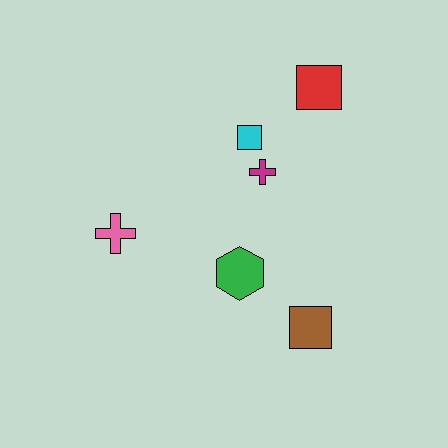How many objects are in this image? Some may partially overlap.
There are 6 objects.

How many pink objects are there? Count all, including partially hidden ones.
There is 1 pink object.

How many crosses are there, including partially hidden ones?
There are 2 crosses.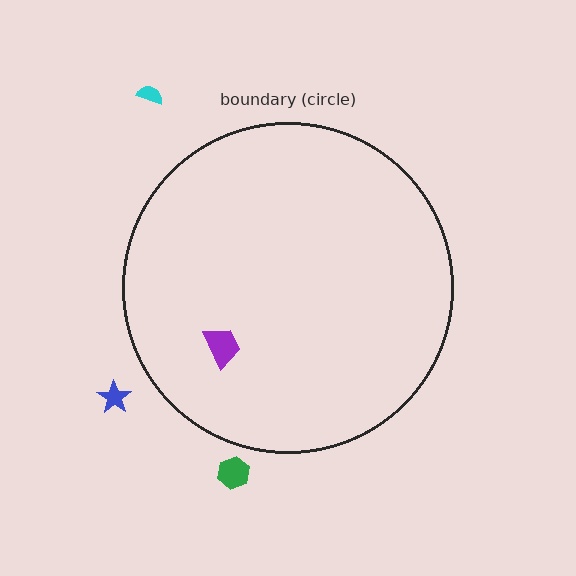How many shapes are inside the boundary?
1 inside, 3 outside.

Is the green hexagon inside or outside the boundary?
Outside.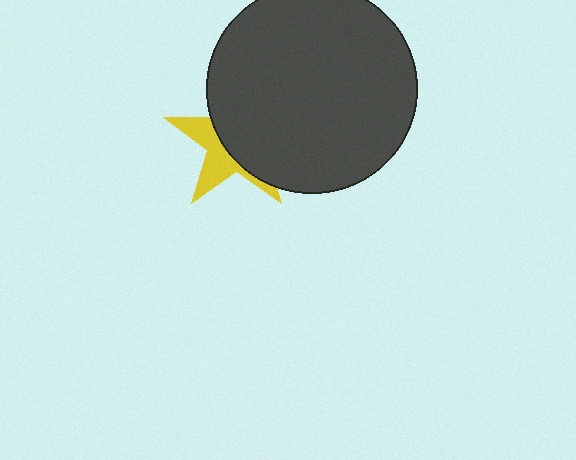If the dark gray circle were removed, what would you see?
You would see the complete yellow star.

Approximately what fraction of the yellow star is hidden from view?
Roughly 62% of the yellow star is hidden behind the dark gray circle.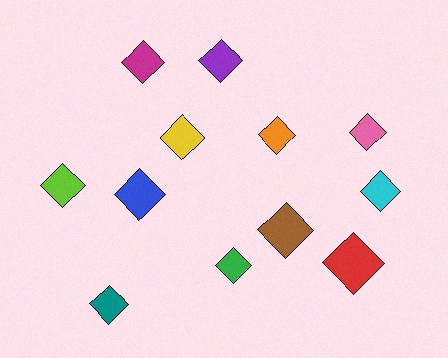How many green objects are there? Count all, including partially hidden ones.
There is 1 green object.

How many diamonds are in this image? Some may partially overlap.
There are 12 diamonds.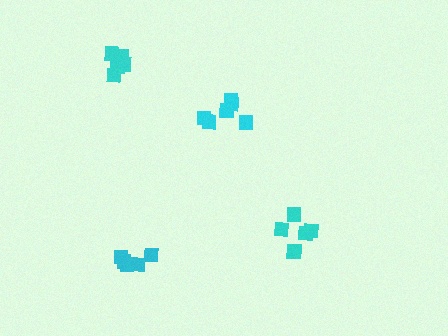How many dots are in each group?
Group 1: 6 dots, Group 2: 5 dots, Group 3: 5 dots, Group 4: 5 dots (21 total).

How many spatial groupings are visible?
There are 4 spatial groupings.